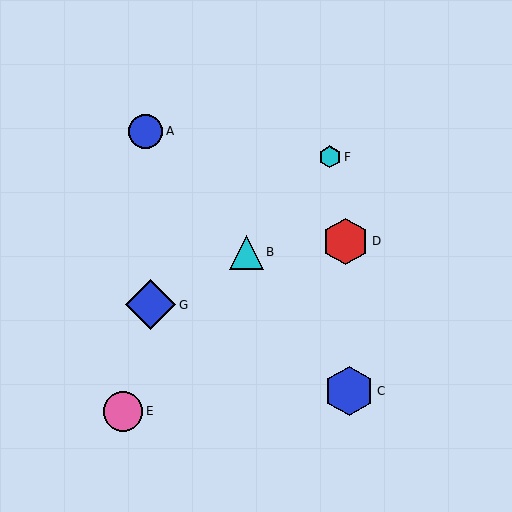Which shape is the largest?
The blue diamond (labeled G) is the largest.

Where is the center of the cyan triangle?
The center of the cyan triangle is at (246, 252).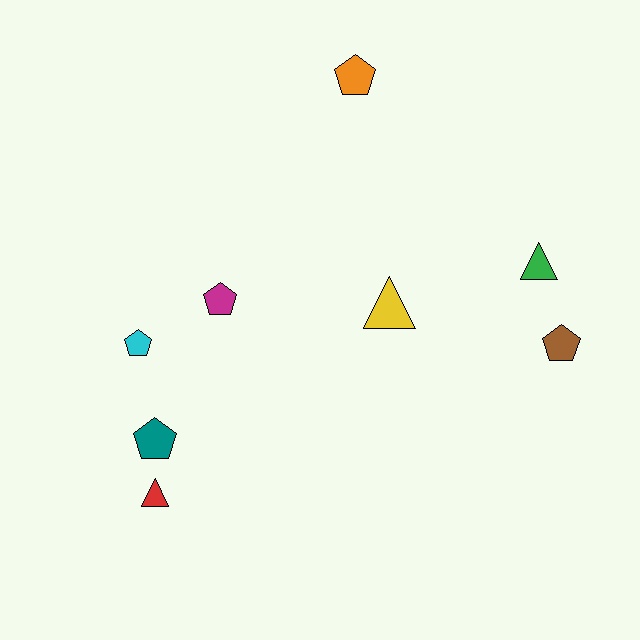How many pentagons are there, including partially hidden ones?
There are 5 pentagons.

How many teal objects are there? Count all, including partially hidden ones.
There is 1 teal object.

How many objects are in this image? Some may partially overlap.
There are 8 objects.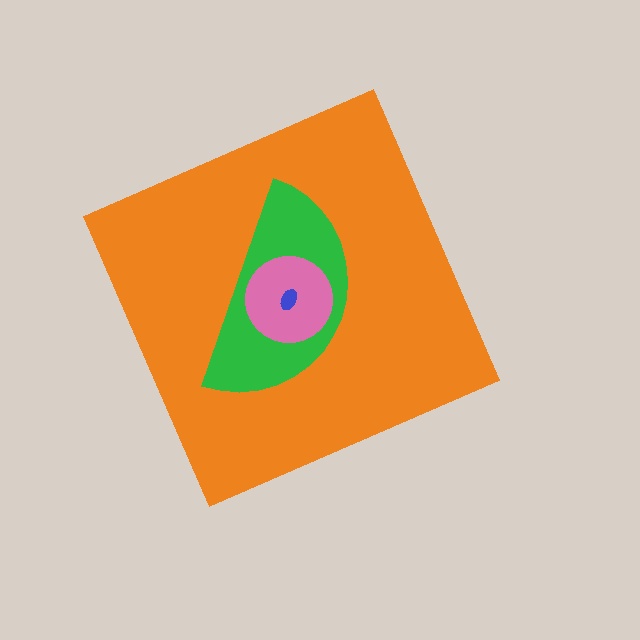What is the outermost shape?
The orange diamond.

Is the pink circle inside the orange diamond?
Yes.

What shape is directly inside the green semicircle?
The pink circle.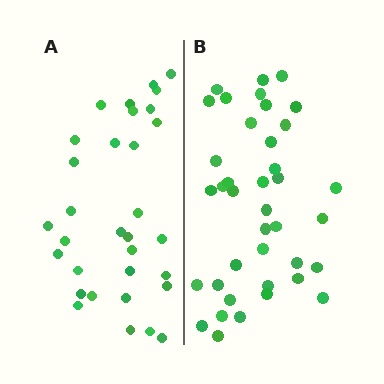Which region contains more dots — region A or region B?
Region B (the right region) has more dots.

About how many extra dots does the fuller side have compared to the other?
Region B has roughly 8 or so more dots than region A.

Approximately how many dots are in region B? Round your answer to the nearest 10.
About 40 dots. (The exact count is 39, which rounds to 40.)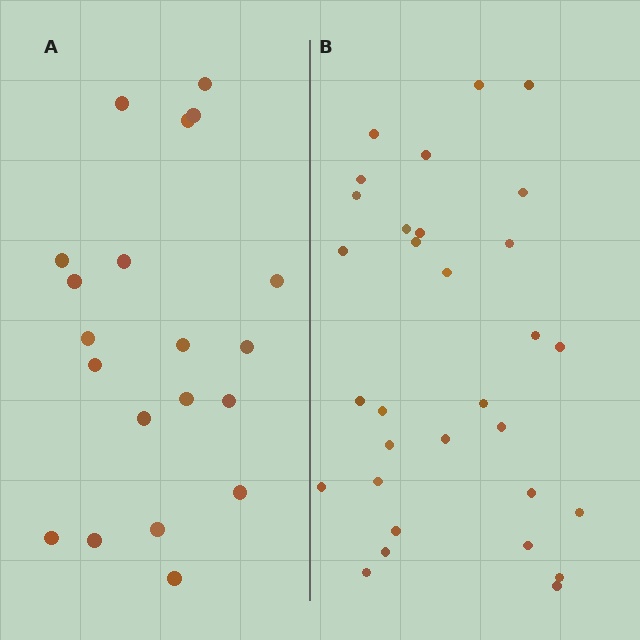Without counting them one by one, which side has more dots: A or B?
Region B (the right region) has more dots.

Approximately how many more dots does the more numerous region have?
Region B has roughly 12 or so more dots than region A.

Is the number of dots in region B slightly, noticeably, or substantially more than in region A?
Region B has substantially more. The ratio is roughly 1.6 to 1.